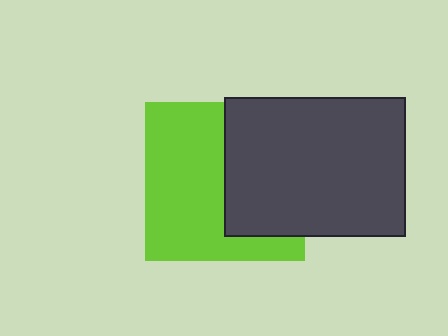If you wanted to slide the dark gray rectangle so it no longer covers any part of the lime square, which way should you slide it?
Slide it right — that is the most direct way to separate the two shapes.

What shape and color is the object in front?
The object in front is a dark gray rectangle.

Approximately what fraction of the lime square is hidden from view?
Roughly 44% of the lime square is hidden behind the dark gray rectangle.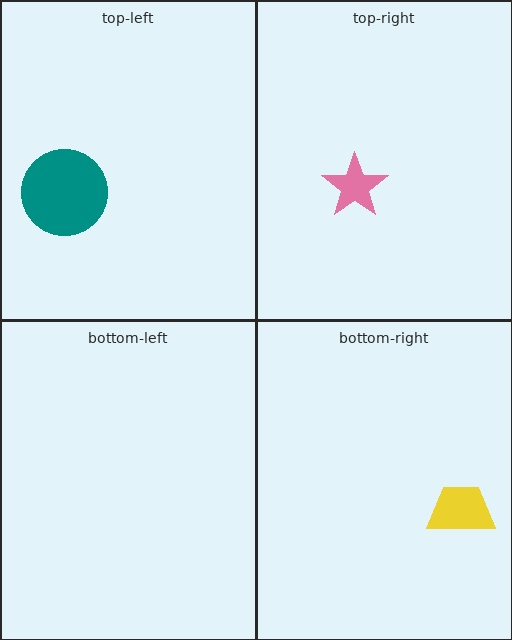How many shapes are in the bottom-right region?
1.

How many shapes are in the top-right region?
1.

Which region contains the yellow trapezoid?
The bottom-right region.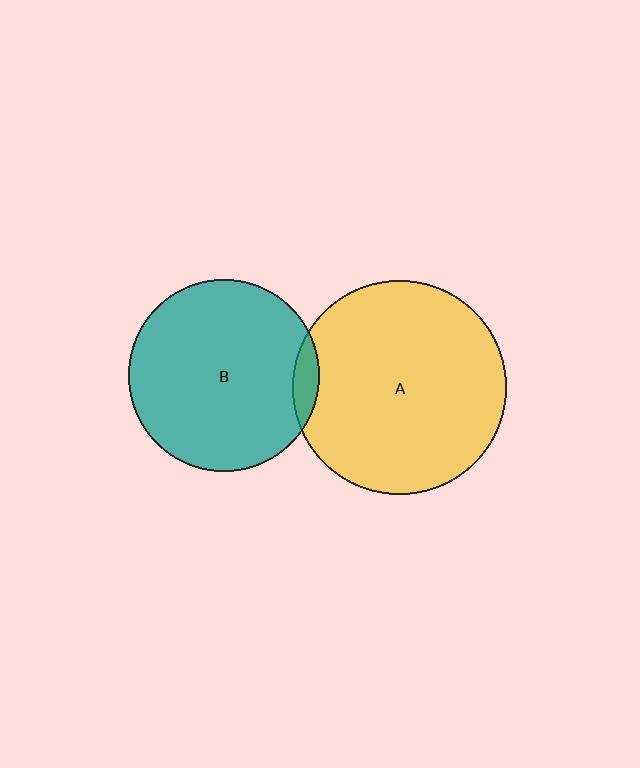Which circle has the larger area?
Circle A (yellow).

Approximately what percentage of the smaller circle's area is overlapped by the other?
Approximately 5%.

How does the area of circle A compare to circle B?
Approximately 1.2 times.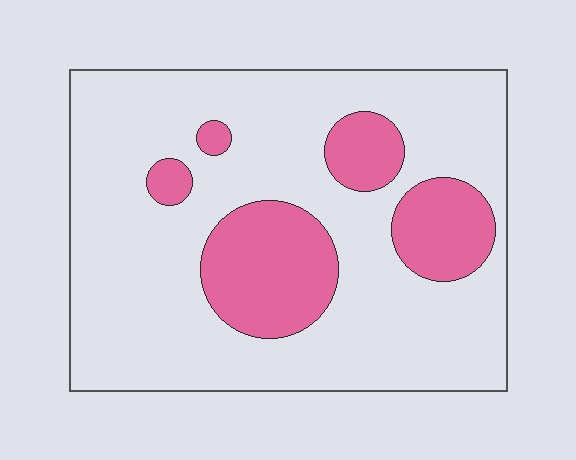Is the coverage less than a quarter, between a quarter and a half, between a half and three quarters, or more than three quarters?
Less than a quarter.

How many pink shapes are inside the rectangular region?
5.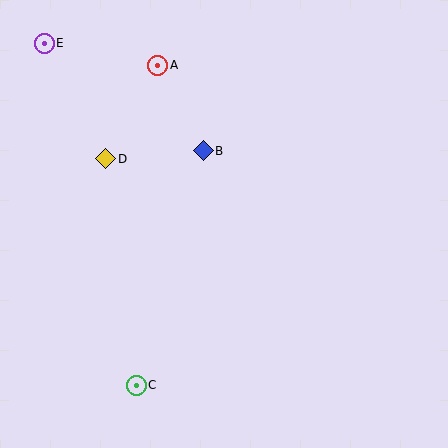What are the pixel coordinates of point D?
Point D is at (106, 159).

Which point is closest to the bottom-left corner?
Point C is closest to the bottom-left corner.